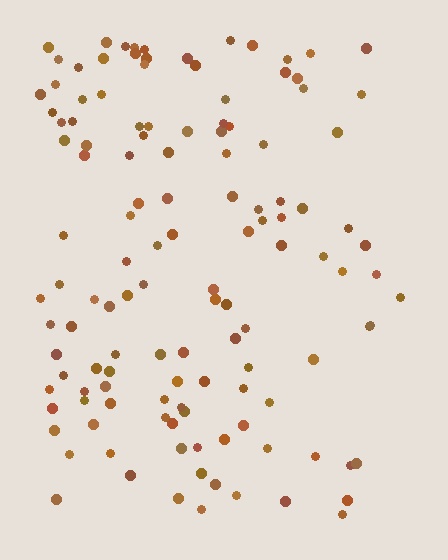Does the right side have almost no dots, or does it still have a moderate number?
Still a moderate number, just noticeably fewer than the left.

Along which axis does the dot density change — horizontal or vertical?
Horizontal.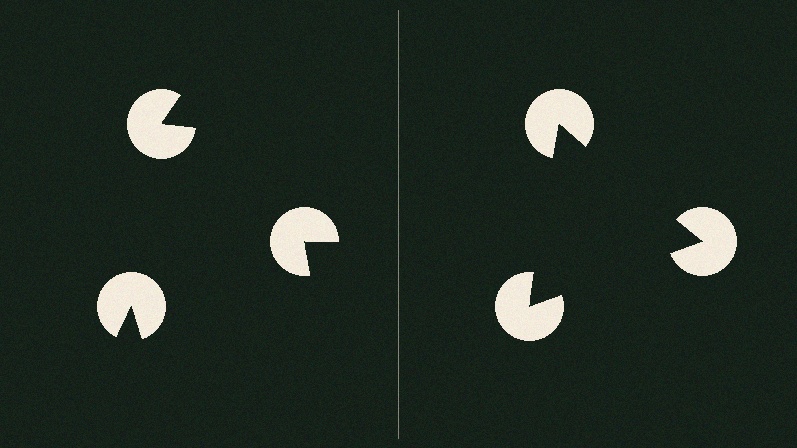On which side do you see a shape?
An illusory triangle appears on the right side. On the left side the wedge cuts are rotated, so no coherent shape forms.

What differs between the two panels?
The pac-man discs are positioned identically on both sides; only the wedge orientations differ. On the right they align to a triangle; on the left they are misaligned.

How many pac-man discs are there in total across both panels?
6 — 3 on each side.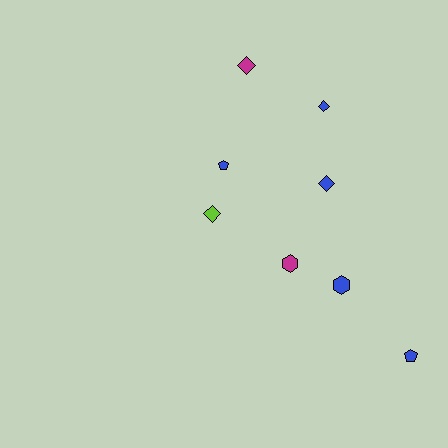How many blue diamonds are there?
There are 2 blue diamonds.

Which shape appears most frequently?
Diamond, with 4 objects.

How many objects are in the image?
There are 8 objects.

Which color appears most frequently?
Blue, with 5 objects.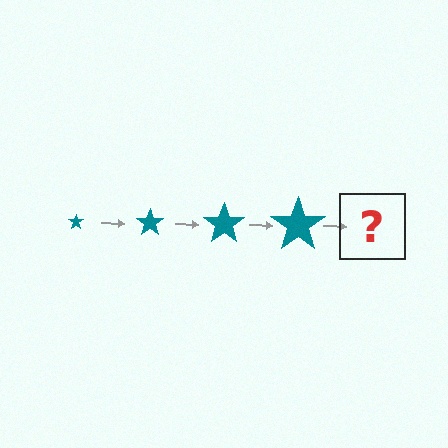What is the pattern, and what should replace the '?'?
The pattern is that the star gets progressively larger each step. The '?' should be a teal star, larger than the previous one.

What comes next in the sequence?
The next element should be a teal star, larger than the previous one.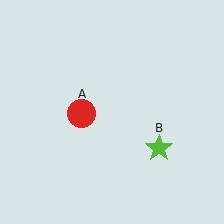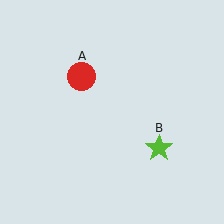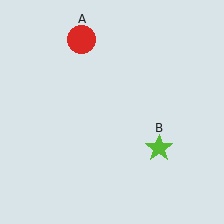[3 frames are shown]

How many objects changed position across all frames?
1 object changed position: red circle (object A).